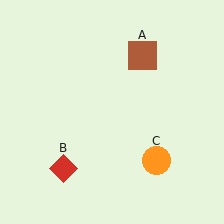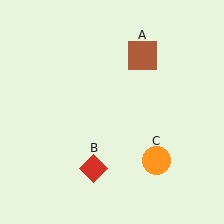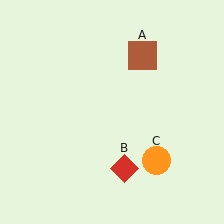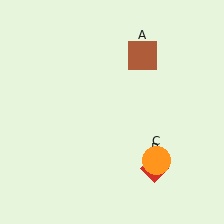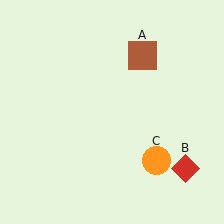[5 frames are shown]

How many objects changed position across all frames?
1 object changed position: red diamond (object B).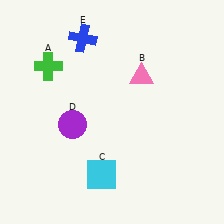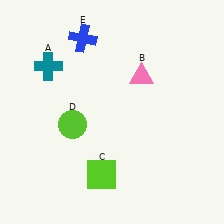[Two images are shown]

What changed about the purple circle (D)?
In Image 1, D is purple. In Image 2, it changed to lime.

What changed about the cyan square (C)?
In Image 1, C is cyan. In Image 2, it changed to lime.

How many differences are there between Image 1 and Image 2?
There are 3 differences between the two images.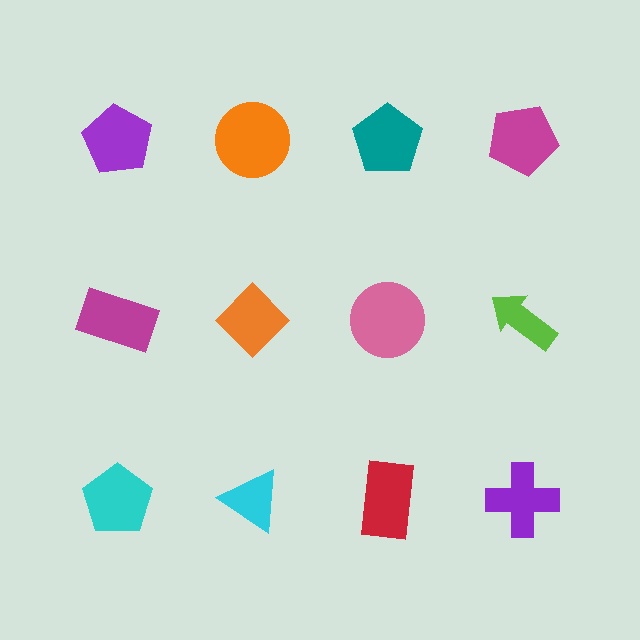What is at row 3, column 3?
A red rectangle.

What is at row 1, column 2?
An orange circle.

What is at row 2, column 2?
An orange diamond.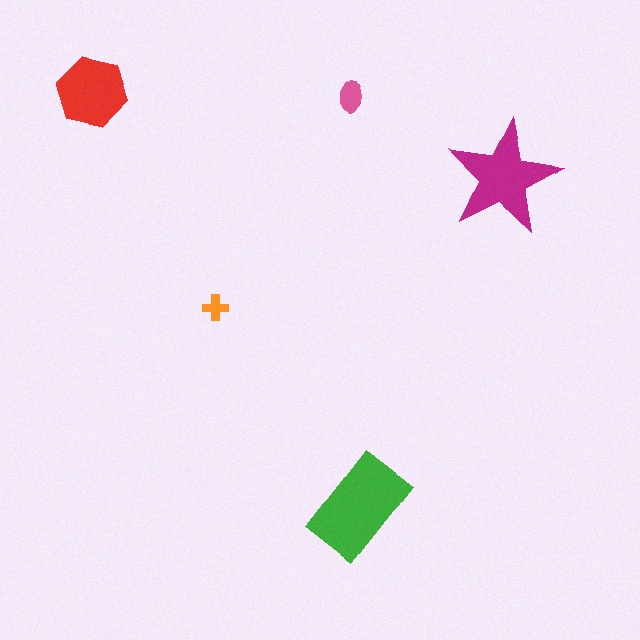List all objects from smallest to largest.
The orange cross, the pink ellipse, the red hexagon, the magenta star, the green rectangle.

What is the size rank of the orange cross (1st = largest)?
5th.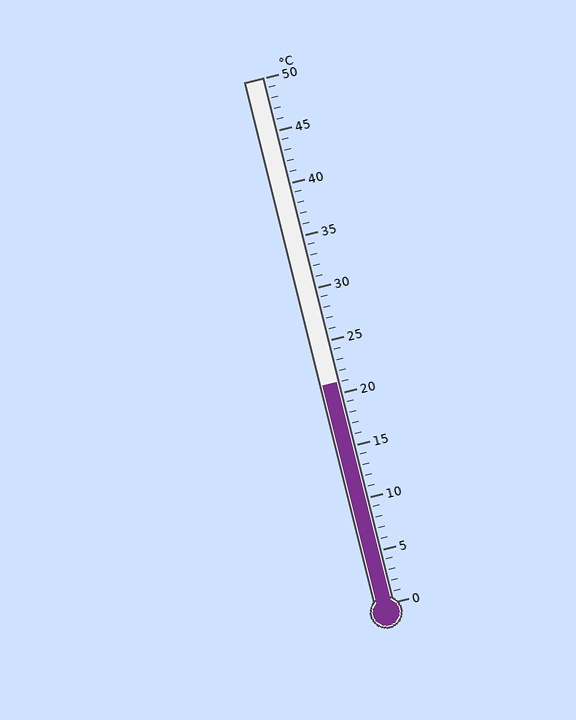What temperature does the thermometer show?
The thermometer shows approximately 21°C.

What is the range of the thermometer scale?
The thermometer scale ranges from 0°C to 50°C.